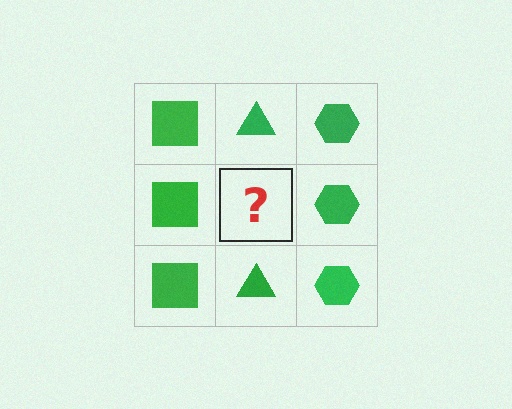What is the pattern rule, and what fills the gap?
The rule is that each column has a consistent shape. The gap should be filled with a green triangle.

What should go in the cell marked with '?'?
The missing cell should contain a green triangle.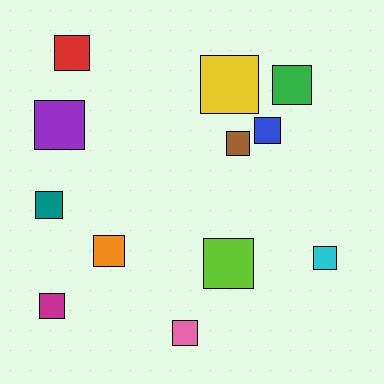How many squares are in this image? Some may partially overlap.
There are 12 squares.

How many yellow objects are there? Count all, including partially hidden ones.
There is 1 yellow object.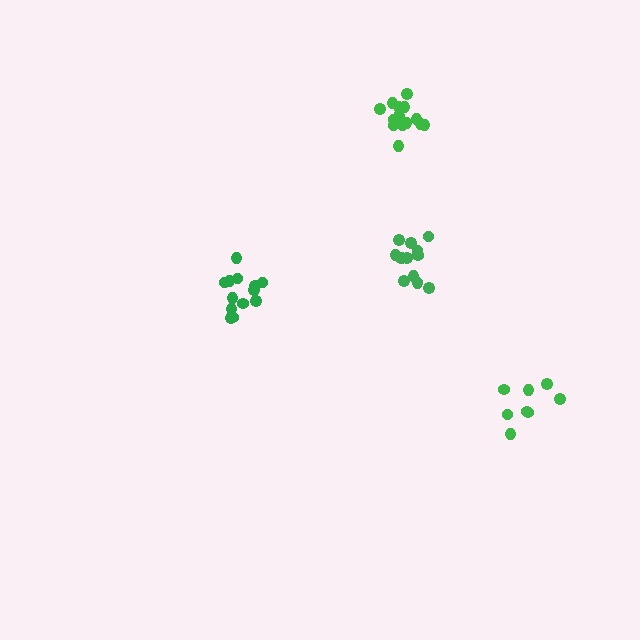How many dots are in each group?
Group 1: 13 dots, Group 2: 8 dots, Group 3: 14 dots, Group 4: 14 dots (49 total).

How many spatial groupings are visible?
There are 4 spatial groupings.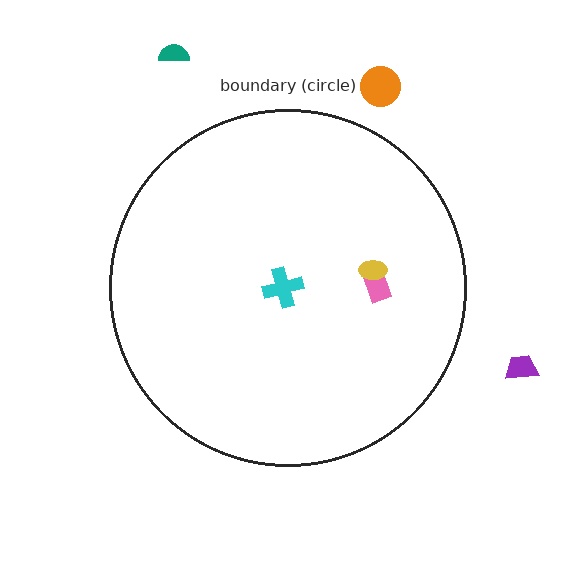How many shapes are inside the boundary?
3 inside, 3 outside.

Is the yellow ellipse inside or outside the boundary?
Inside.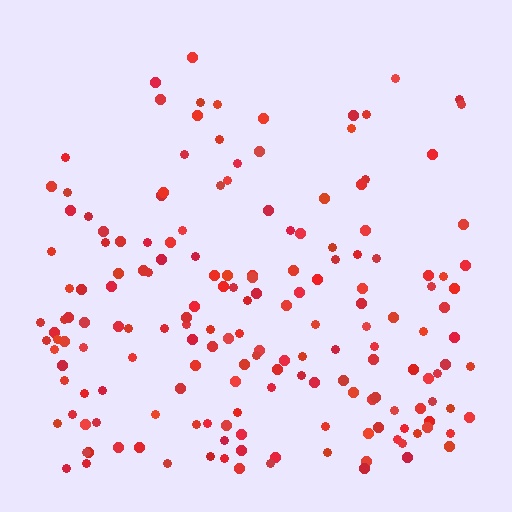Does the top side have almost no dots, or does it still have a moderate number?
Still a moderate number, just noticeably fewer than the bottom.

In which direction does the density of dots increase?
From top to bottom, with the bottom side densest.